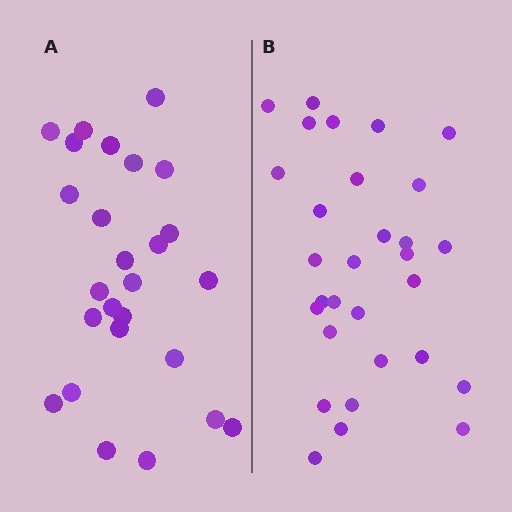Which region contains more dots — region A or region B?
Region B (the right region) has more dots.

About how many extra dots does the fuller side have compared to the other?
Region B has about 4 more dots than region A.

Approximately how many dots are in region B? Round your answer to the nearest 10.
About 30 dots.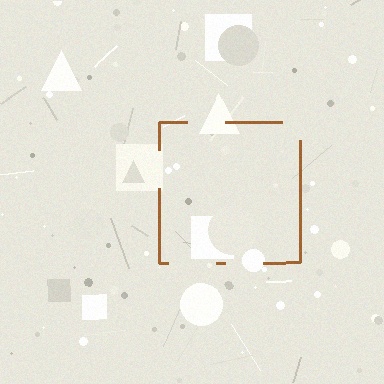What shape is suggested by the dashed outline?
The dashed outline suggests a square.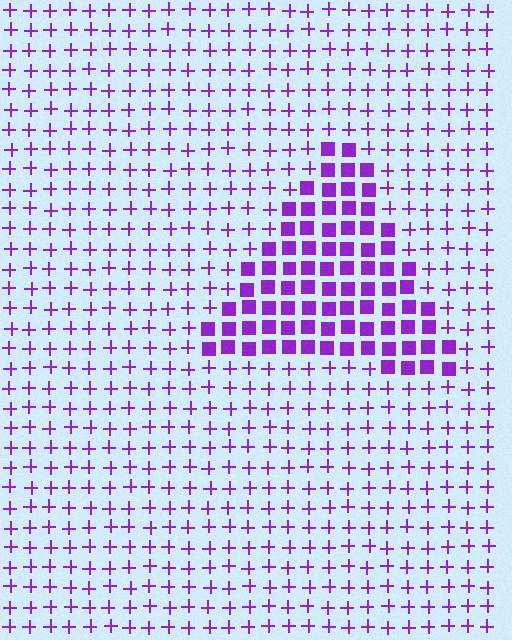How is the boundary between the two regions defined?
The boundary is defined by a change in element shape: squares inside vs. plus signs outside. All elements share the same color and spacing.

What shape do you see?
I see a triangle.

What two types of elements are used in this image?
The image uses squares inside the triangle region and plus signs outside it.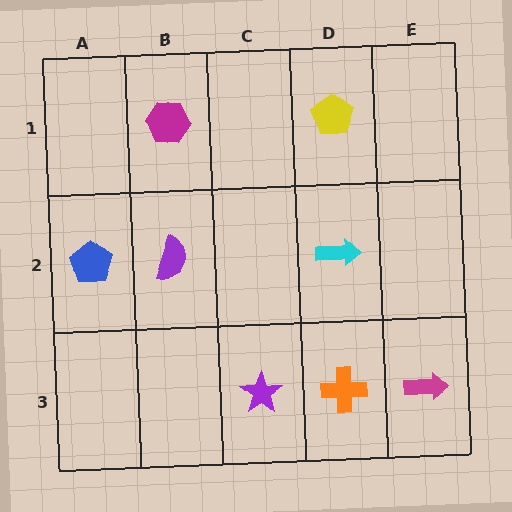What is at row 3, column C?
A purple star.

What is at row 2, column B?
A purple semicircle.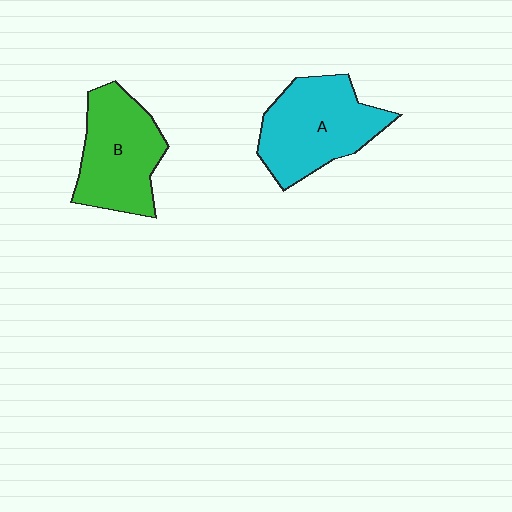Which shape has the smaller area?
Shape B (green).